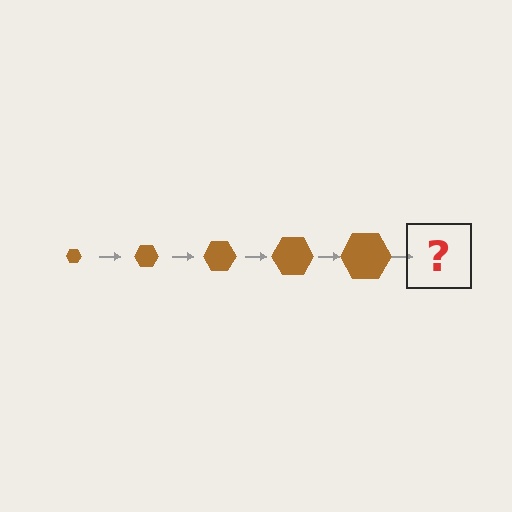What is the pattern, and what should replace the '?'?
The pattern is that the hexagon gets progressively larger each step. The '?' should be a brown hexagon, larger than the previous one.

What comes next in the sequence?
The next element should be a brown hexagon, larger than the previous one.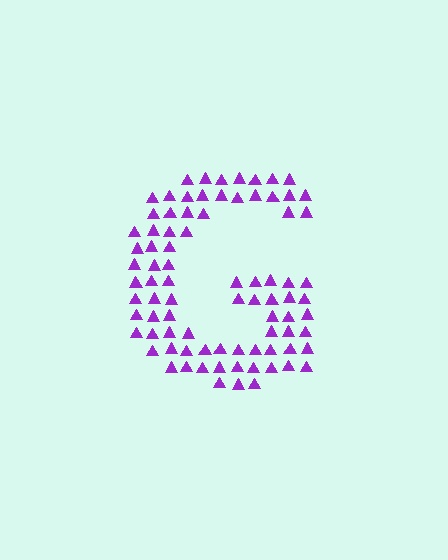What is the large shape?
The large shape is the letter G.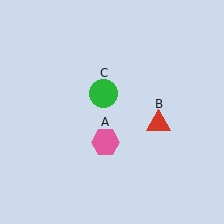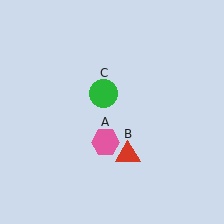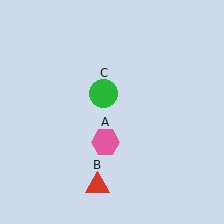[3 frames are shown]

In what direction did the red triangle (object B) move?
The red triangle (object B) moved down and to the left.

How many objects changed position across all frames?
1 object changed position: red triangle (object B).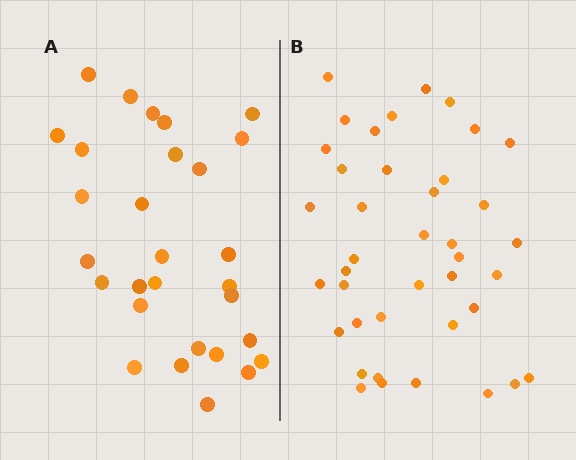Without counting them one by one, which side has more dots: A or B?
Region B (the right region) has more dots.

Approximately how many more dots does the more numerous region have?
Region B has roughly 12 or so more dots than region A.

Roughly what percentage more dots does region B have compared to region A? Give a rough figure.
About 40% more.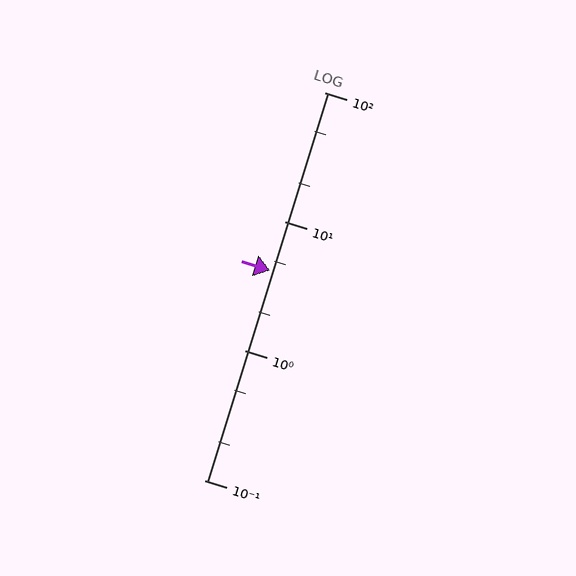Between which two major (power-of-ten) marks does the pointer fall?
The pointer is between 1 and 10.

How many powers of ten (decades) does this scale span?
The scale spans 3 decades, from 0.1 to 100.